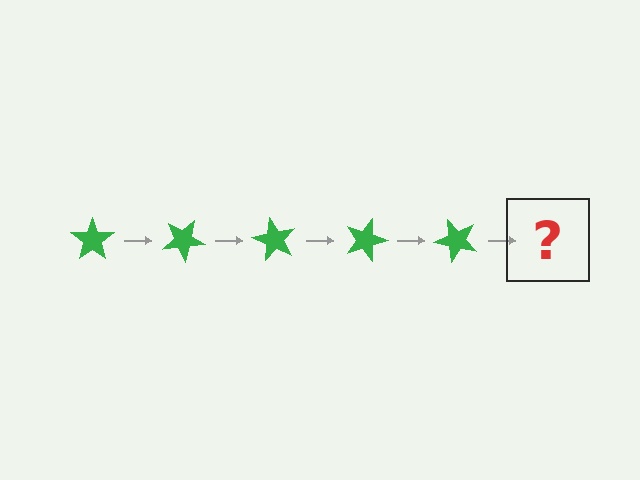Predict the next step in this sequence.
The next step is a green star rotated 150 degrees.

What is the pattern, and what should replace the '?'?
The pattern is that the star rotates 30 degrees each step. The '?' should be a green star rotated 150 degrees.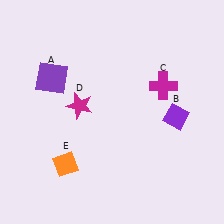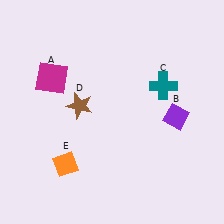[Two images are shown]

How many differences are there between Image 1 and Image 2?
There are 3 differences between the two images.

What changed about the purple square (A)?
In Image 1, A is purple. In Image 2, it changed to magenta.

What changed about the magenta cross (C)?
In Image 1, C is magenta. In Image 2, it changed to teal.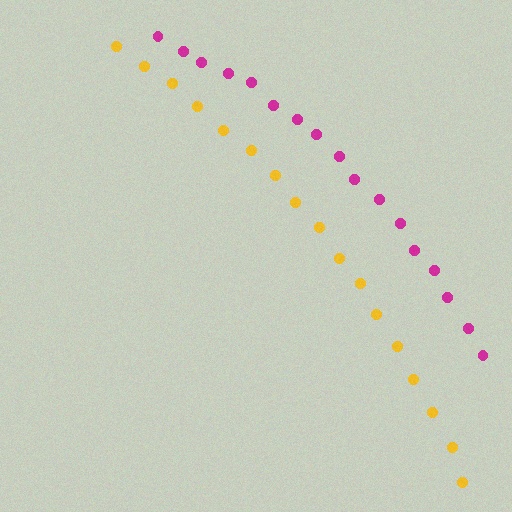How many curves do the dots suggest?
There are 2 distinct paths.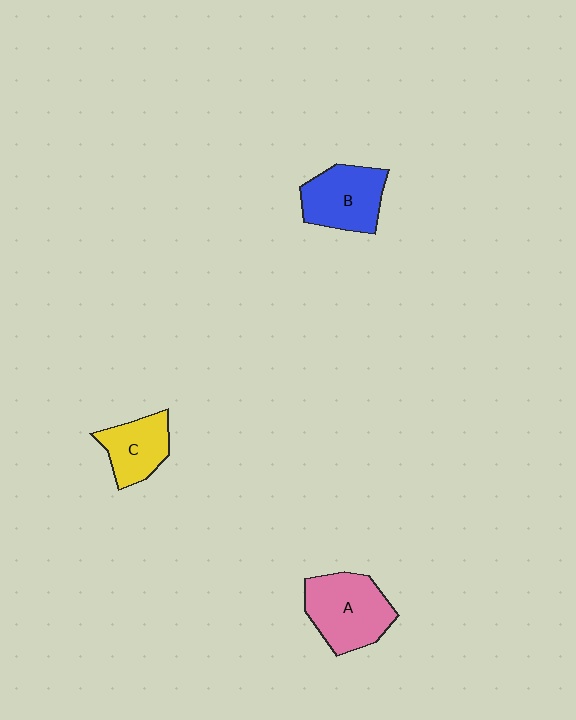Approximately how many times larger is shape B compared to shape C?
Approximately 1.3 times.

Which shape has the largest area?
Shape A (pink).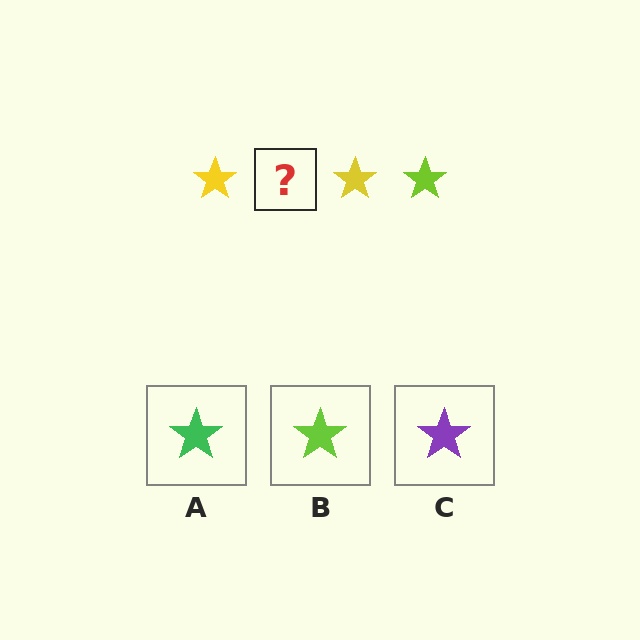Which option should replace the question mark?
Option B.